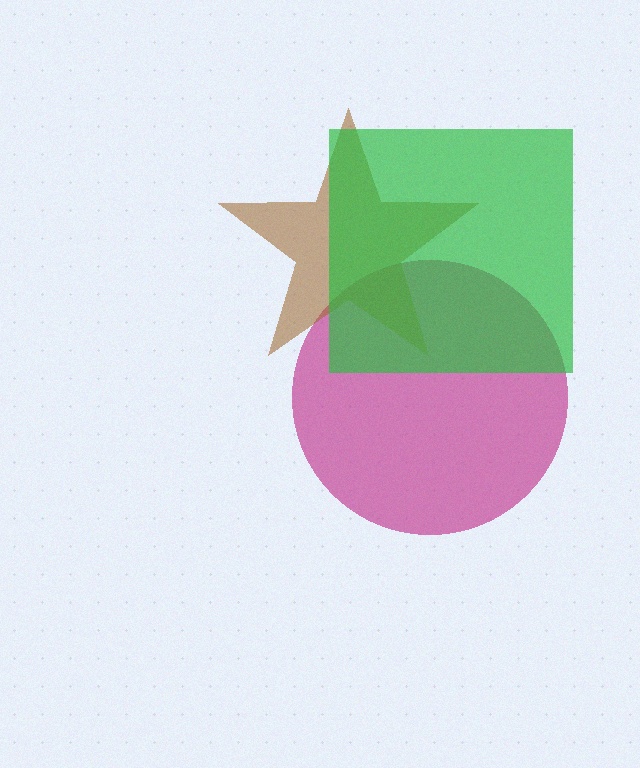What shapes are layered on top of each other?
The layered shapes are: a magenta circle, a brown star, a green square.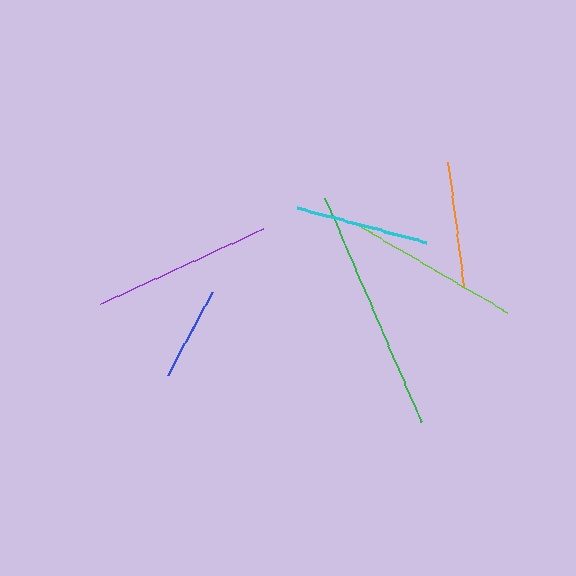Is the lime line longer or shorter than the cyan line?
The lime line is longer than the cyan line.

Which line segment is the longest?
The green line is the longest at approximately 243 pixels.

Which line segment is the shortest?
The blue line is the shortest at approximately 95 pixels.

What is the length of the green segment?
The green segment is approximately 243 pixels long.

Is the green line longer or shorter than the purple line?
The green line is longer than the purple line.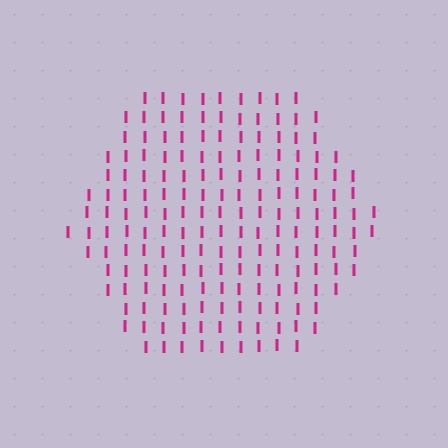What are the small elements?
The small elements are letter I's.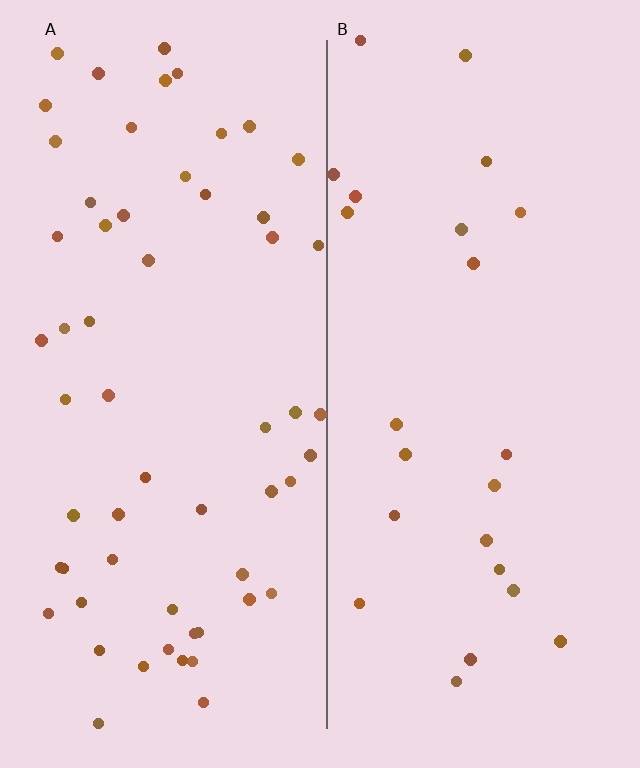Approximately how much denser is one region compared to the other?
Approximately 2.4× — region A over region B.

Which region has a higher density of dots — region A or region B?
A (the left).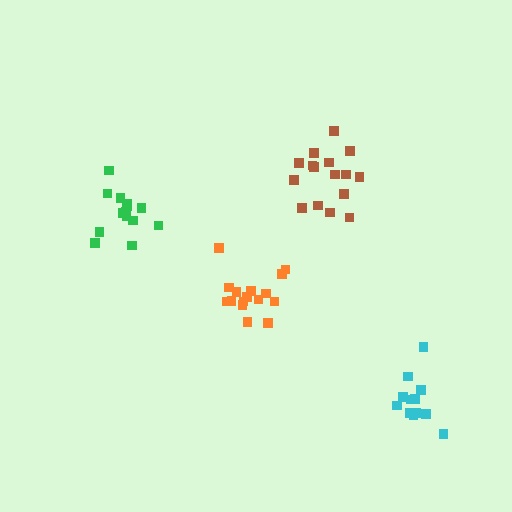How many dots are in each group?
Group 1: 14 dots, Group 2: 16 dots, Group 3: 12 dots, Group 4: 16 dots (58 total).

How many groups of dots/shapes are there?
There are 4 groups.